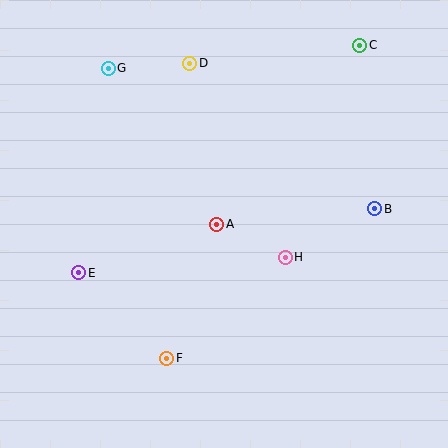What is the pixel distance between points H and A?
The distance between H and A is 76 pixels.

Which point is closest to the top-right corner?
Point C is closest to the top-right corner.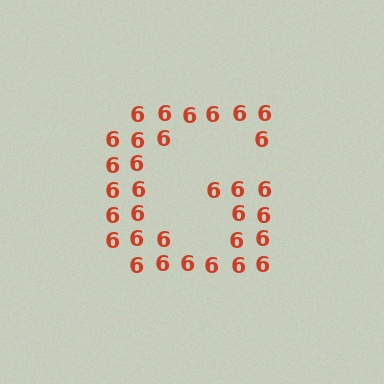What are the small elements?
The small elements are digit 6's.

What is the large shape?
The large shape is the letter G.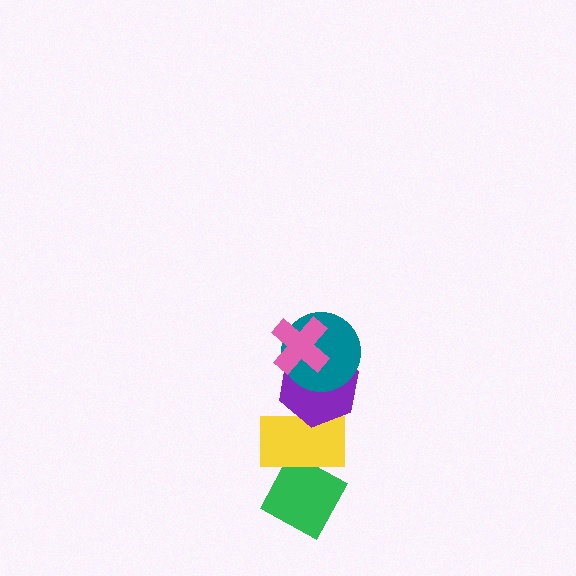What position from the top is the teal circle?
The teal circle is 2nd from the top.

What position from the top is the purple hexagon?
The purple hexagon is 3rd from the top.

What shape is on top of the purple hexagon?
The teal circle is on top of the purple hexagon.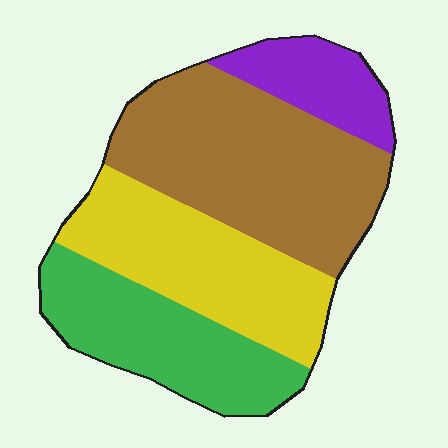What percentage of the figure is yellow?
Yellow takes up between a sixth and a third of the figure.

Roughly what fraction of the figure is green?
Green covers around 25% of the figure.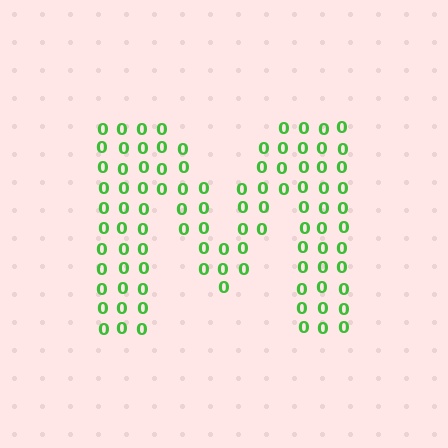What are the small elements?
The small elements are digit 0's.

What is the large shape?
The large shape is the letter M.